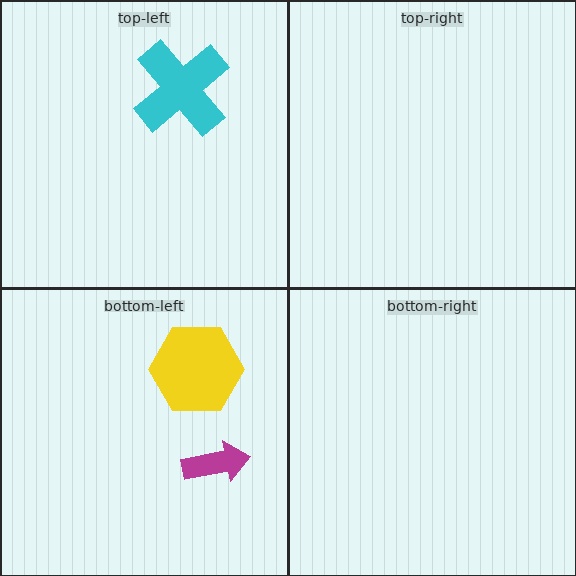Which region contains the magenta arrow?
The bottom-left region.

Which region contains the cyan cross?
The top-left region.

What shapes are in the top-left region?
The cyan cross.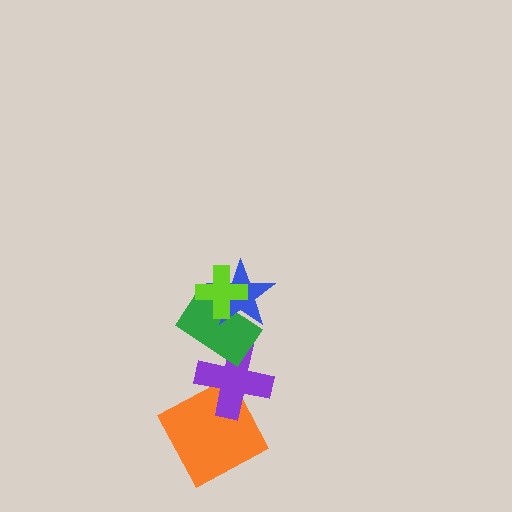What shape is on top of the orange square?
The purple cross is on top of the orange square.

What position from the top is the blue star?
The blue star is 2nd from the top.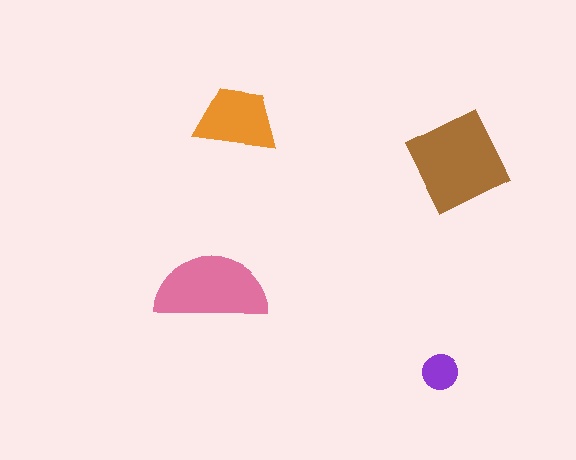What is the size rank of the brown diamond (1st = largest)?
1st.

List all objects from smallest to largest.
The purple circle, the orange trapezoid, the pink semicircle, the brown diamond.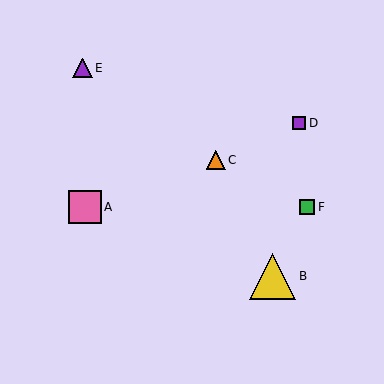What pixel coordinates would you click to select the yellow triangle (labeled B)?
Click at (273, 276) to select the yellow triangle B.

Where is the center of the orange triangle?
The center of the orange triangle is at (216, 160).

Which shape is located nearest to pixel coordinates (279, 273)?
The yellow triangle (labeled B) at (273, 276) is nearest to that location.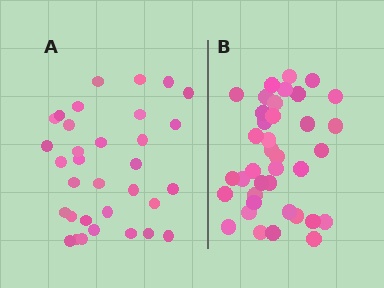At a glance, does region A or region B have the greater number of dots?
Region B (the right region) has more dots.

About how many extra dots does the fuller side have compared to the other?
Region B has about 5 more dots than region A.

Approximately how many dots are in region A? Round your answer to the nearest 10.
About 30 dots. (The exact count is 33, which rounds to 30.)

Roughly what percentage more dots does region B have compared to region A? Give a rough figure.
About 15% more.